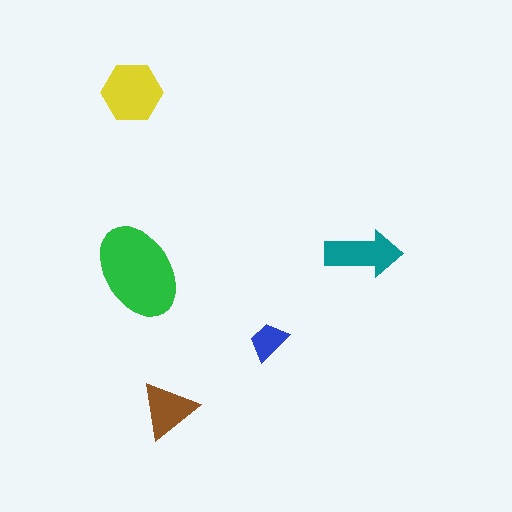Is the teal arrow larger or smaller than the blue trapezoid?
Larger.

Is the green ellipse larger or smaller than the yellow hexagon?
Larger.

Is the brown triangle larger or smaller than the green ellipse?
Smaller.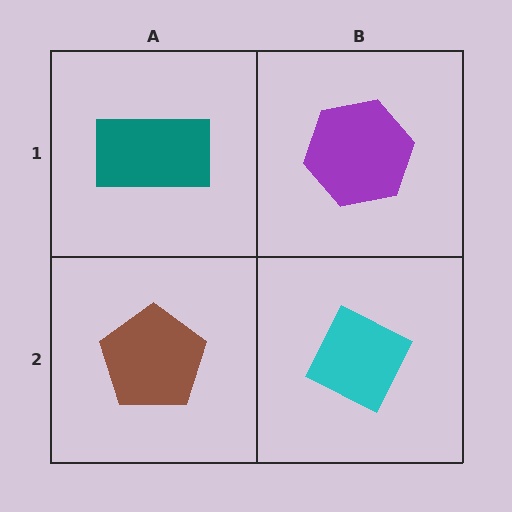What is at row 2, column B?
A cyan diamond.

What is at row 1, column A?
A teal rectangle.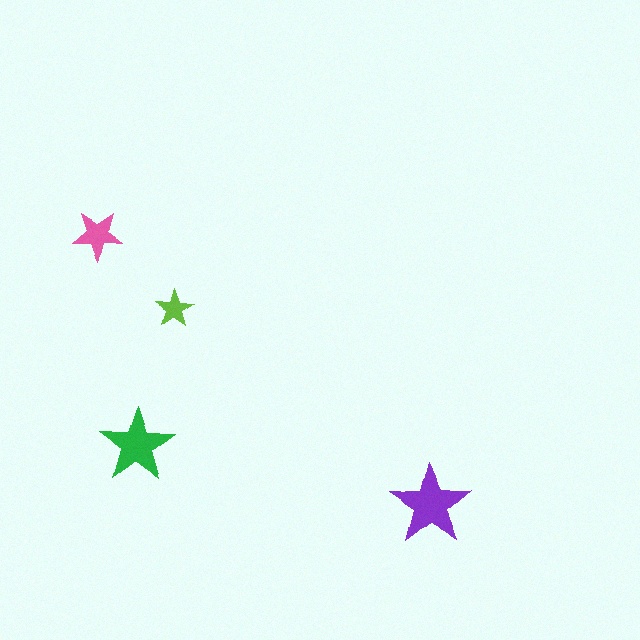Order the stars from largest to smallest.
the purple one, the green one, the pink one, the lime one.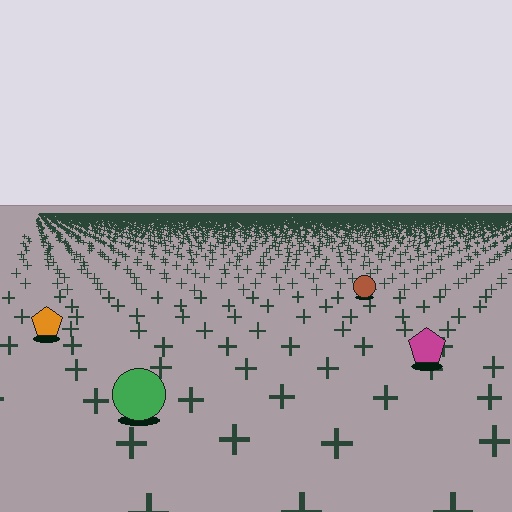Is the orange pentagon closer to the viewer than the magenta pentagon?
No. The magenta pentagon is closer — you can tell from the texture gradient: the ground texture is coarser near it.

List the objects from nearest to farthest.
From nearest to farthest: the green circle, the magenta pentagon, the orange pentagon, the brown circle.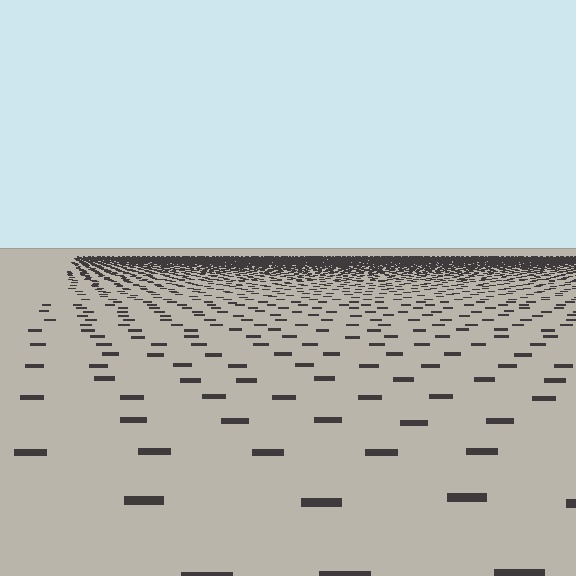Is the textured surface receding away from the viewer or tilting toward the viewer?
The surface is receding away from the viewer. Texture elements get smaller and denser toward the top.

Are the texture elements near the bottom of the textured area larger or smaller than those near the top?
Larger. Near the bottom, elements are closer to the viewer and appear at a bigger on-screen size.